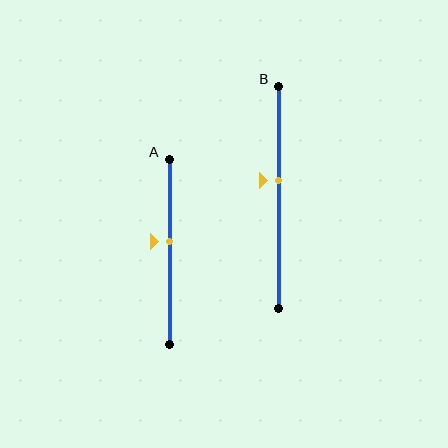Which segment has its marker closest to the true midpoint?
Segment A has its marker closest to the true midpoint.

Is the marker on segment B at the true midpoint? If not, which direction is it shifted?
No, the marker on segment B is shifted upward by about 7% of the segment length.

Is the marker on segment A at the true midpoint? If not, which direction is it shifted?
No, the marker on segment A is shifted upward by about 5% of the segment length.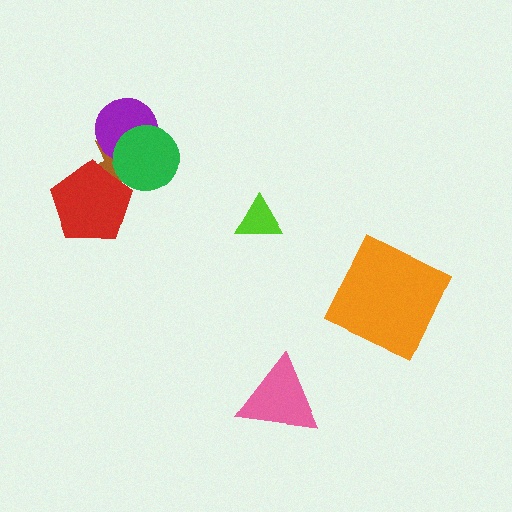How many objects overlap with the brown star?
3 objects overlap with the brown star.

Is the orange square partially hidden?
No, no other shape covers it.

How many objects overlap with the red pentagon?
1 object overlaps with the red pentagon.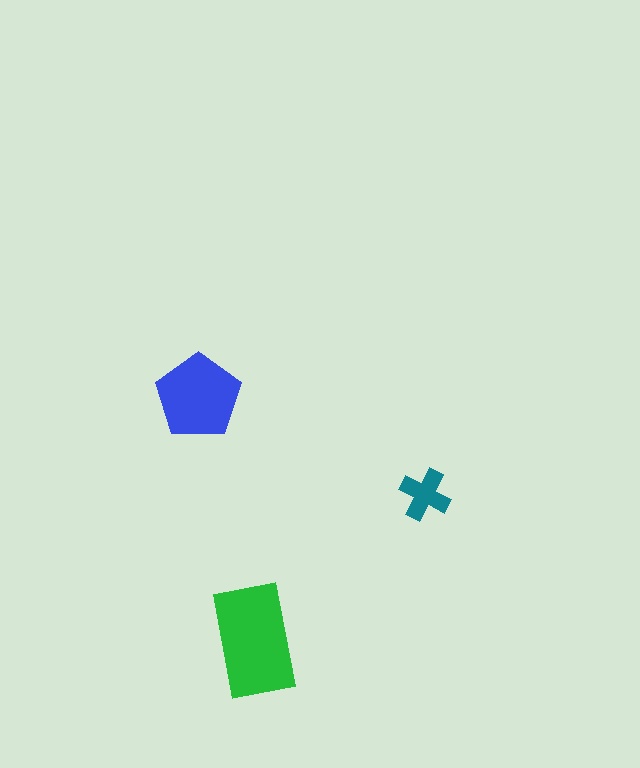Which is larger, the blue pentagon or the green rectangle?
The green rectangle.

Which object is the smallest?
The teal cross.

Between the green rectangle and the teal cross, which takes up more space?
The green rectangle.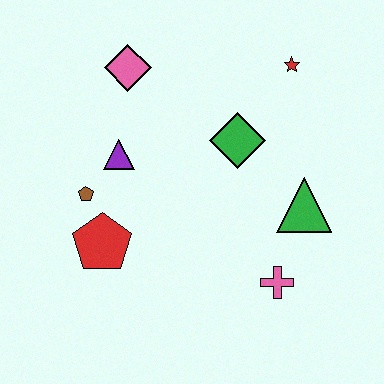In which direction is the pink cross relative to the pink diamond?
The pink cross is below the pink diamond.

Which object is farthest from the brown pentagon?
The red star is farthest from the brown pentagon.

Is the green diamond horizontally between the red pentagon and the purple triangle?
No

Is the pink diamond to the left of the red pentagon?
No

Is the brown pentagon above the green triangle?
Yes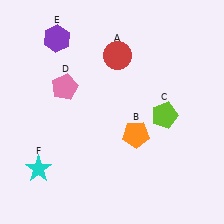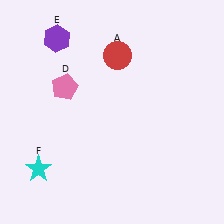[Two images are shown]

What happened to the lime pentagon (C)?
The lime pentagon (C) was removed in Image 2. It was in the bottom-right area of Image 1.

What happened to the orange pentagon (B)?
The orange pentagon (B) was removed in Image 2. It was in the bottom-right area of Image 1.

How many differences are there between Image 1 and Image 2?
There are 2 differences between the two images.